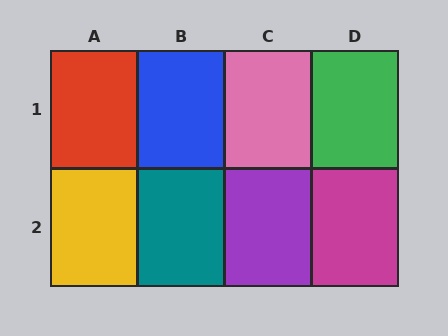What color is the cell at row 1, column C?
Pink.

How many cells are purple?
1 cell is purple.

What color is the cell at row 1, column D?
Green.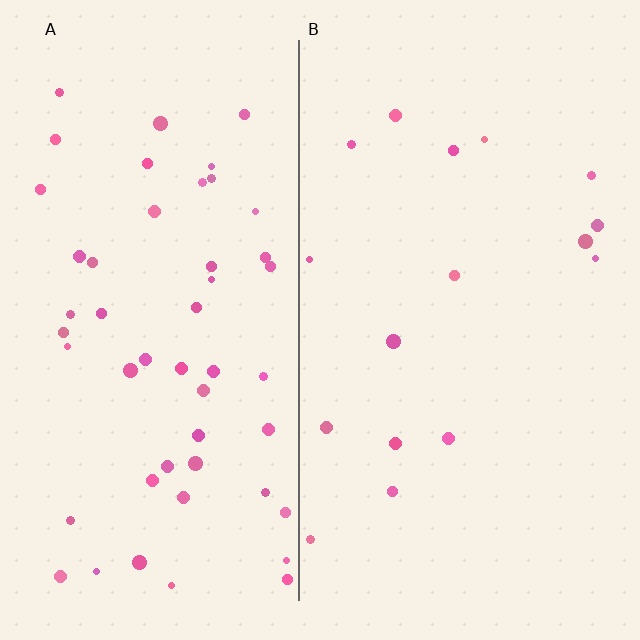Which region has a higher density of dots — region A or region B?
A (the left).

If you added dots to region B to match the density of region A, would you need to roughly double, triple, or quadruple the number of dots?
Approximately triple.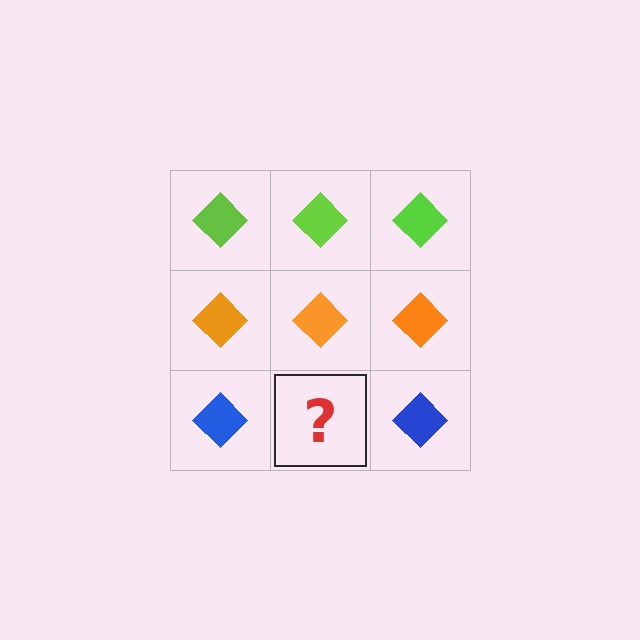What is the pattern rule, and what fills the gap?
The rule is that each row has a consistent color. The gap should be filled with a blue diamond.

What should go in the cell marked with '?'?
The missing cell should contain a blue diamond.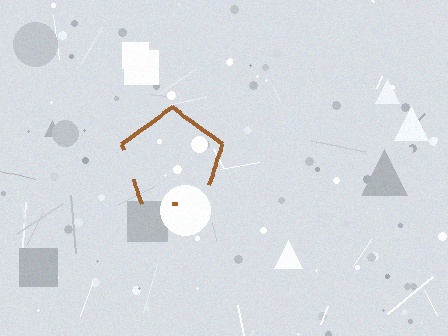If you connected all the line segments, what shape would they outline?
They would outline a pentagon.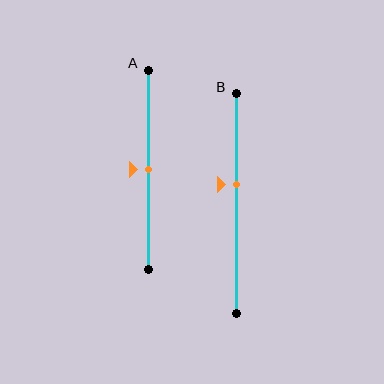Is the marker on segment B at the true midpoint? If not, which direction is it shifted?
No, the marker on segment B is shifted upward by about 9% of the segment length.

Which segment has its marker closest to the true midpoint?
Segment A has its marker closest to the true midpoint.